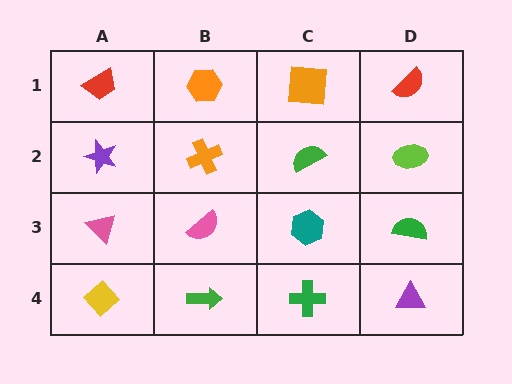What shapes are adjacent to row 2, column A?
A red trapezoid (row 1, column A), a pink triangle (row 3, column A), an orange cross (row 2, column B).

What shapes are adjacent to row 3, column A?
A purple star (row 2, column A), a yellow diamond (row 4, column A), a pink semicircle (row 3, column B).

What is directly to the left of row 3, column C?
A pink semicircle.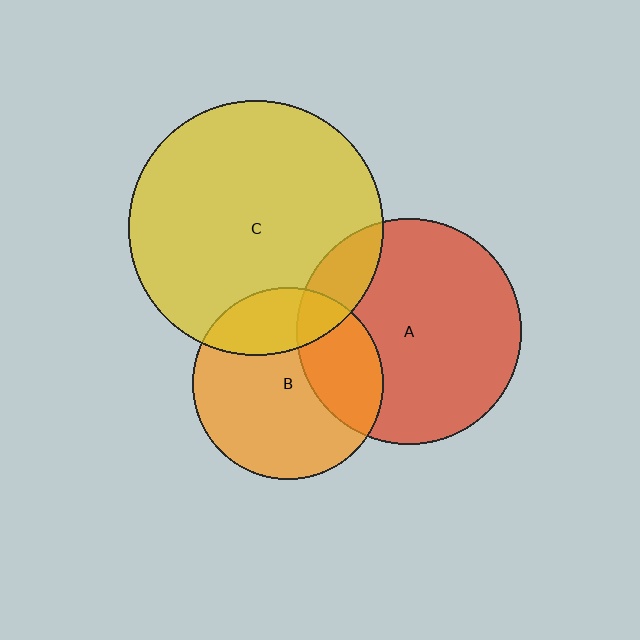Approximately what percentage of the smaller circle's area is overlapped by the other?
Approximately 15%.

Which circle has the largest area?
Circle C (yellow).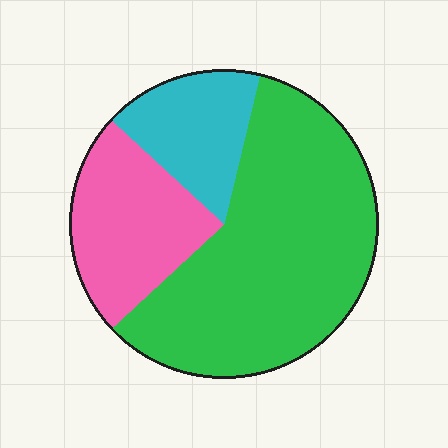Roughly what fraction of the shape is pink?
Pink takes up about one quarter (1/4) of the shape.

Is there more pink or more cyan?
Pink.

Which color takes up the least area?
Cyan, at roughly 15%.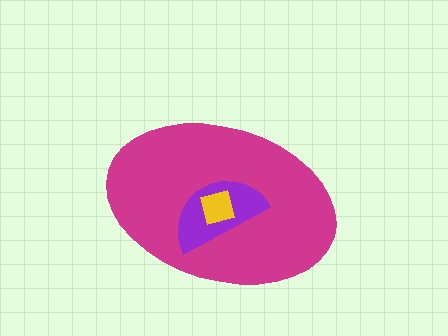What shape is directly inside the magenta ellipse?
The purple semicircle.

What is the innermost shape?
The yellow square.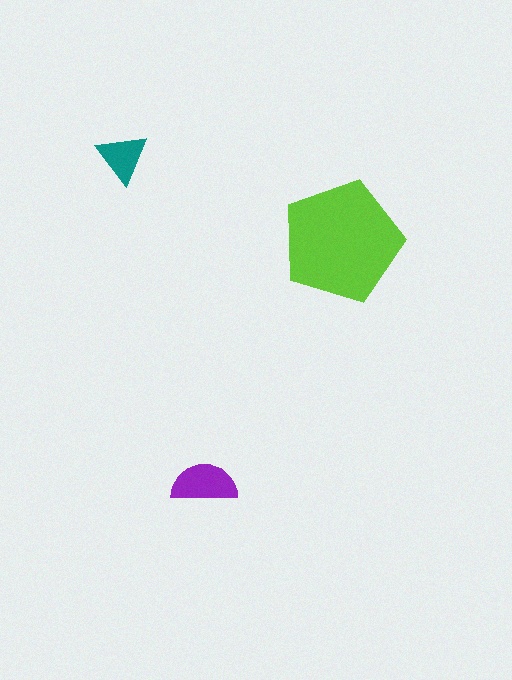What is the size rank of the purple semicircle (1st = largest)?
2nd.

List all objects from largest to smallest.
The lime pentagon, the purple semicircle, the teal triangle.